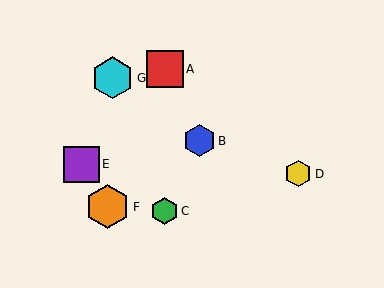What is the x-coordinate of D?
Object D is at x≈298.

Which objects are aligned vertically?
Objects A, C are aligned vertically.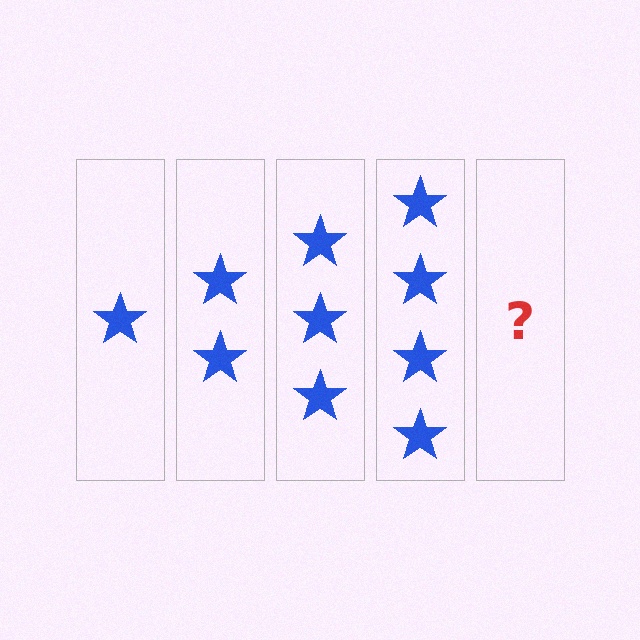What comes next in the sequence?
The next element should be 5 stars.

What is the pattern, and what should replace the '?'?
The pattern is that each step adds one more star. The '?' should be 5 stars.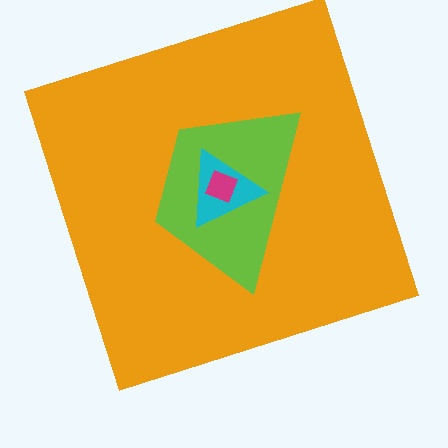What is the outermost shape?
The orange square.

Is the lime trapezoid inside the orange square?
Yes.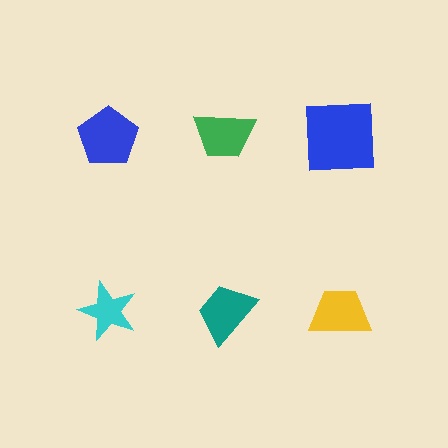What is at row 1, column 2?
A green trapezoid.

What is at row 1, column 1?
A blue pentagon.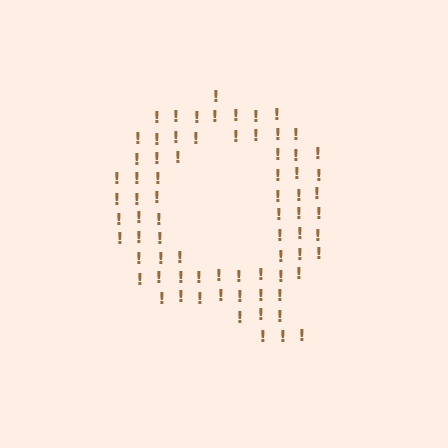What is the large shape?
The large shape is the letter Q.